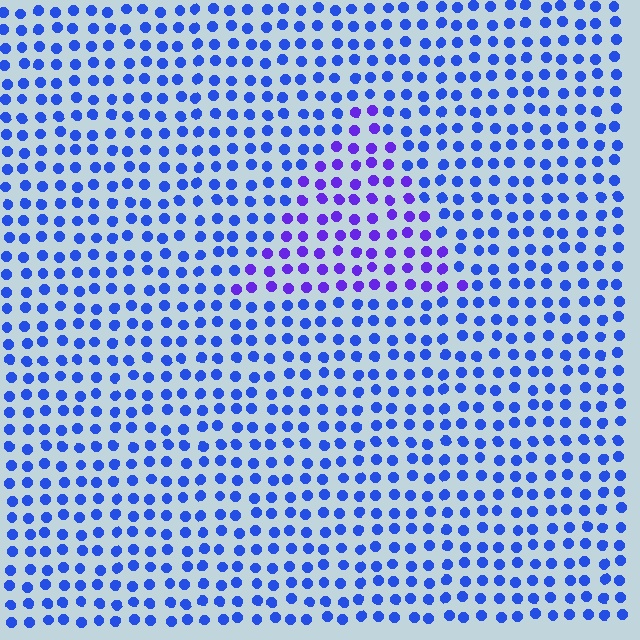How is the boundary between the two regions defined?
The boundary is defined purely by a slight shift in hue (about 34 degrees). Spacing, size, and orientation are identical on both sides.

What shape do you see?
I see a triangle.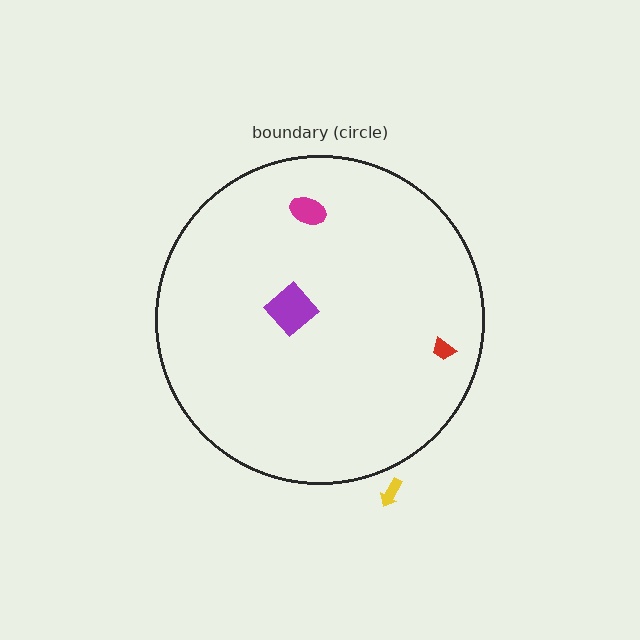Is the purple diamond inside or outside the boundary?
Inside.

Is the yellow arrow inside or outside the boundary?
Outside.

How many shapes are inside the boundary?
3 inside, 1 outside.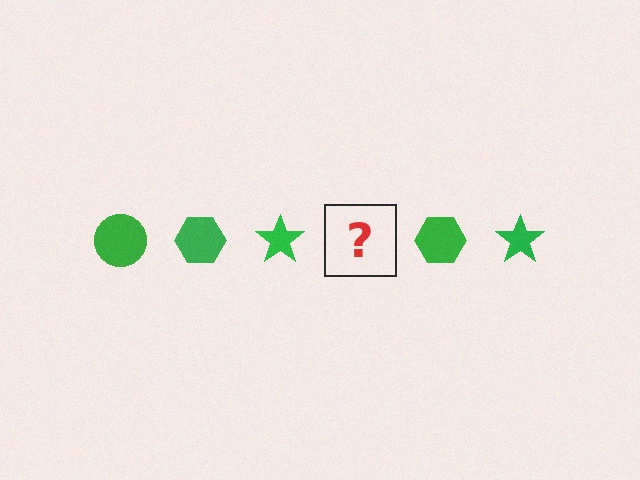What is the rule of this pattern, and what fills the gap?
The rule is that the pattern cycles through circle, hexagon, star shapes in green. The gap should be filled with a green circle.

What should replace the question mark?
The question mark should be replaced with a green circle.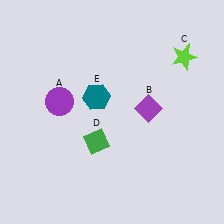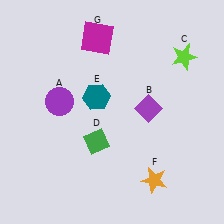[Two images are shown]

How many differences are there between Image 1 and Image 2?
There are 2 differences between the two images.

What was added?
An orange star (F), a magenta square (G) were added in Image 2.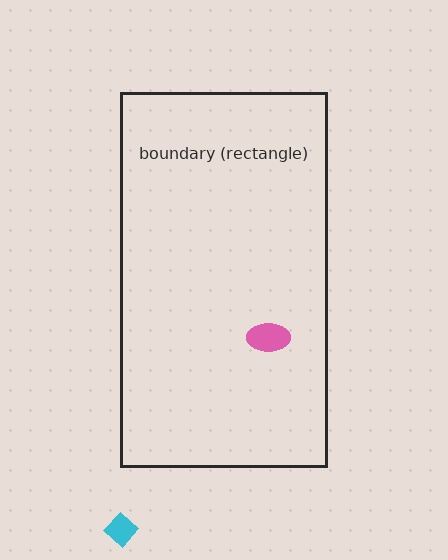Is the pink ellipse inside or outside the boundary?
Inside.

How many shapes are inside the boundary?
1 inside, 1 outside.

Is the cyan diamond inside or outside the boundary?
Outside.